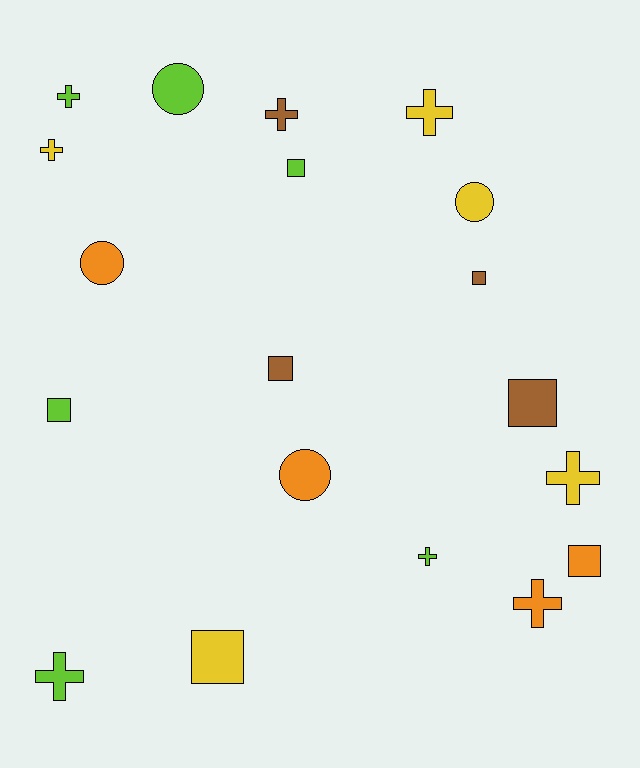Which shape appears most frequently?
Cross, with 8 objects.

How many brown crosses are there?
There is 1 brown cross.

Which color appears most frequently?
Lime, with 6 objects.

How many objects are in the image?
There are 19 objects.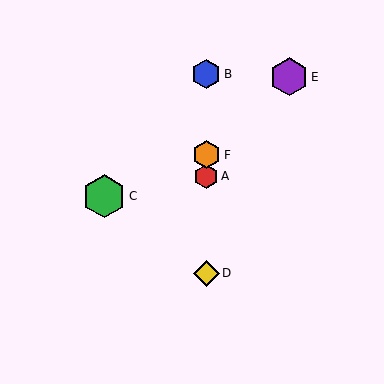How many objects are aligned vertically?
4 objects (A, B, D, F) are aligned vertically.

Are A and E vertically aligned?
No, A is at x≈206 and E is at x≈289.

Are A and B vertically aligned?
Yes, both are at x≈206.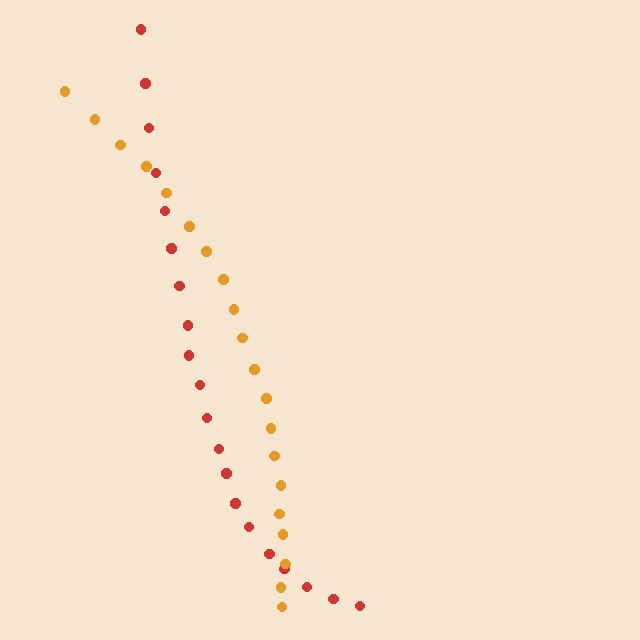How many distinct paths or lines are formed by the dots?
There are 2 distinct paths.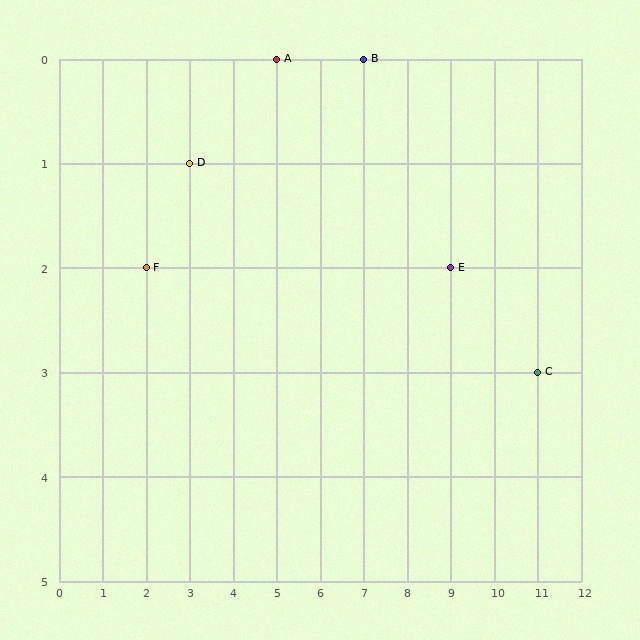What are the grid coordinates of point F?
Point F is at grid coordinates (2, 2).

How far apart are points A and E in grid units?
Points A and E are 4 columns and 2 rows apart (about 4.5 grid units diagonally).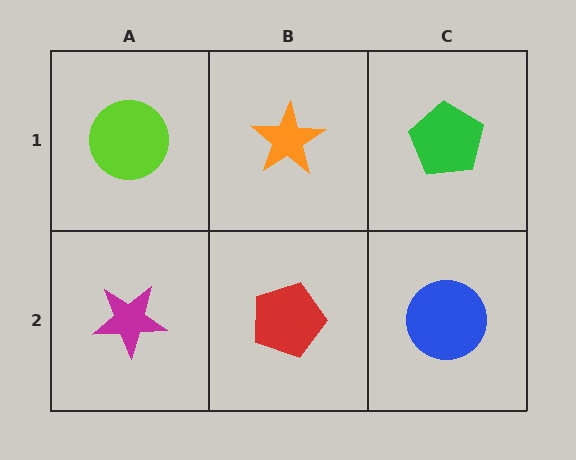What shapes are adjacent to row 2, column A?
A lime circle (row 1, column A), a red pentagon (row 2, column B).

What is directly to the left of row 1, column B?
A lime circle.